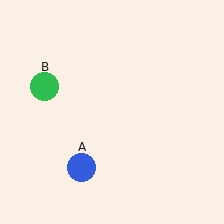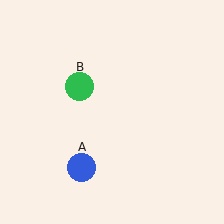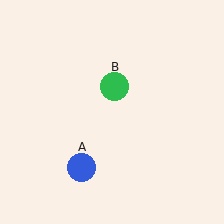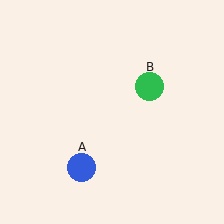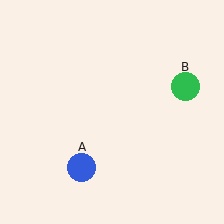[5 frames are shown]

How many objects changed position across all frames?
1 object changed position: green circle (object B).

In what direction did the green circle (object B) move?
The green circle (object B) moved right.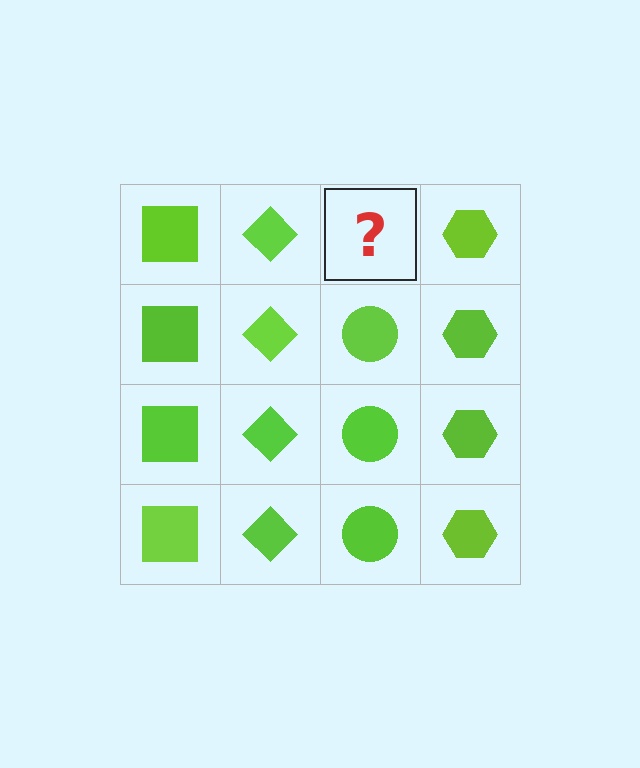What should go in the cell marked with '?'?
The missing cell should contain a lime circle.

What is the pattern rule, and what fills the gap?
The rule is that each column has a consistent shape. The gap should be filled with a lime circle.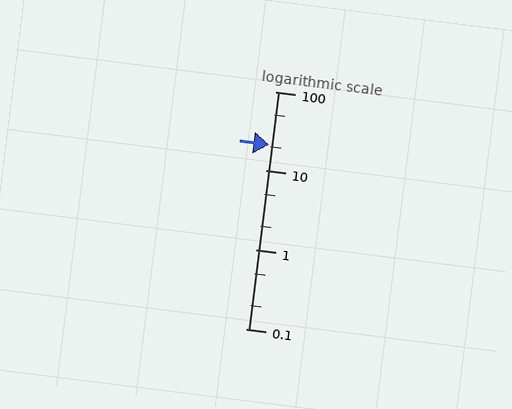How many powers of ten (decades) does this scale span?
The scale spans 3 decades, from 0.1 to 100.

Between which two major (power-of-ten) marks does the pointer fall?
The pointer is between 10 and 100.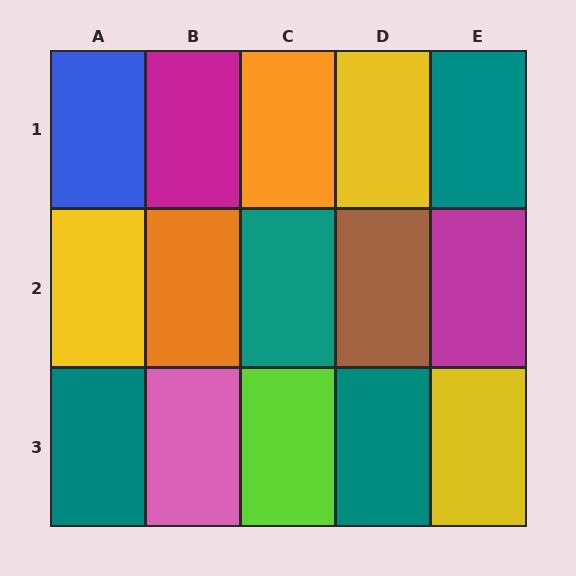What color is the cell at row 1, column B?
Magenta.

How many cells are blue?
1 cell is blue.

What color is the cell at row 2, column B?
Orange.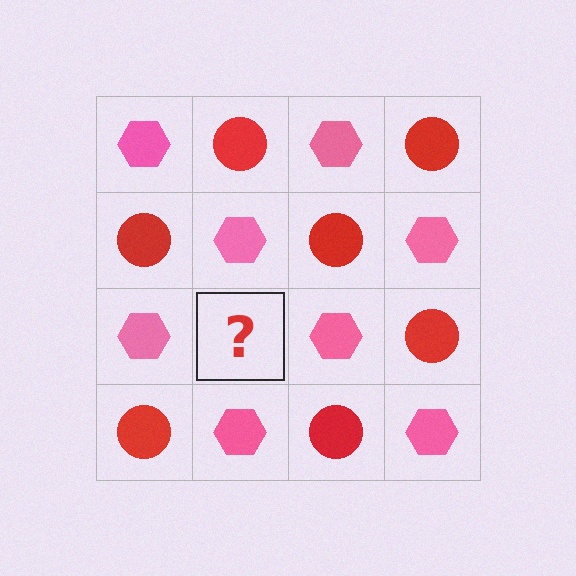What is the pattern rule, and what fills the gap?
The rule is that it alternates pink hexagon and red circle in a checkerboard pattern. The gap should be filled with a red circle.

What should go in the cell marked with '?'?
The missing cell should contain a red circle.